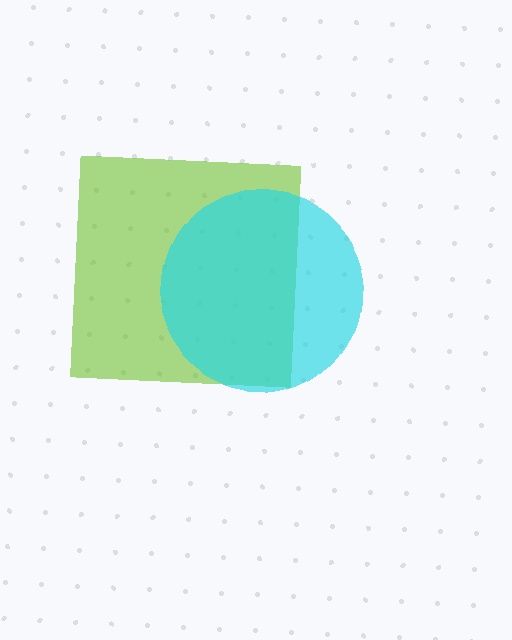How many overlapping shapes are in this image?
There are 2 overlapping shapes in the image.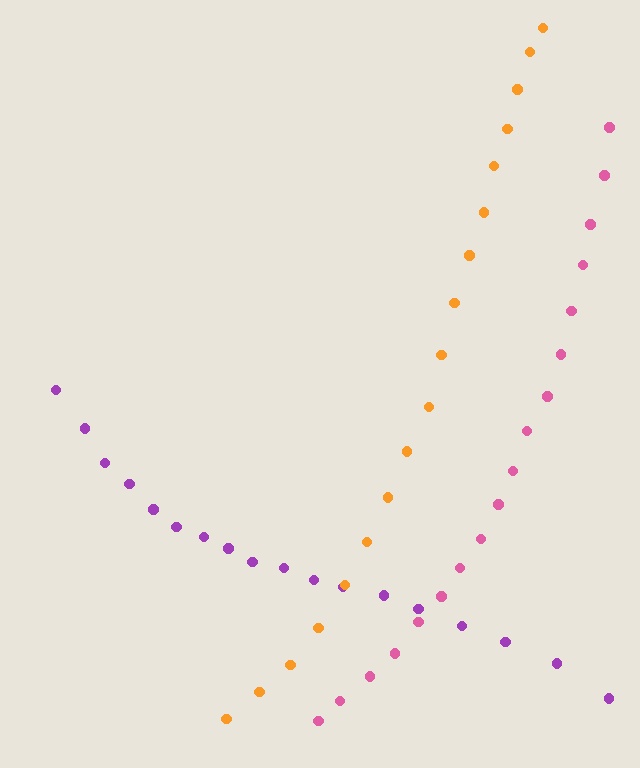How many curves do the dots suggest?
There are 3 distinct paths.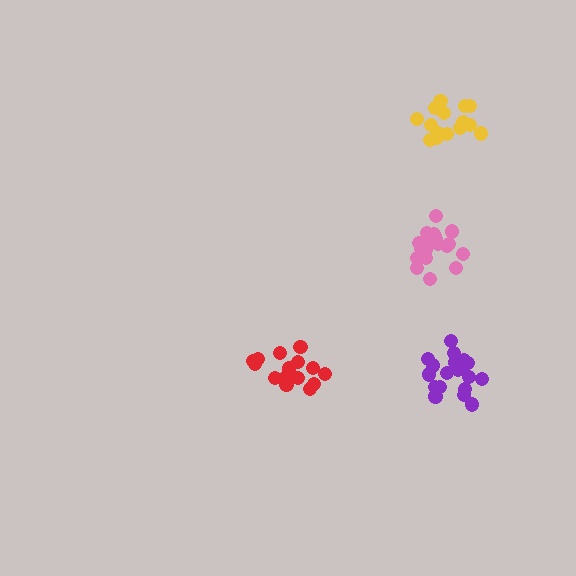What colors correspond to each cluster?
The clusters are colored: red, purple, pink, yellow.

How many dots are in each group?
Group 1: 16 dots, Group 2: 20 dots, Group 3: 20 dots, Group 4: 15 dots (71 total).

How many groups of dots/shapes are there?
There are 4 groups.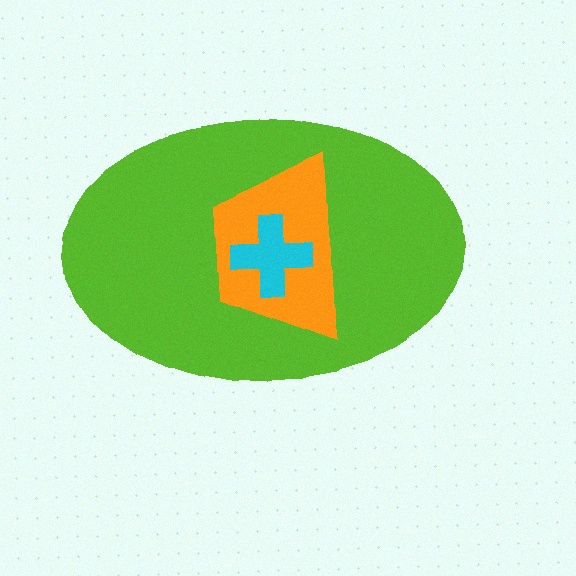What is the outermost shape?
The lime ellipse.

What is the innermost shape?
The cyan cross.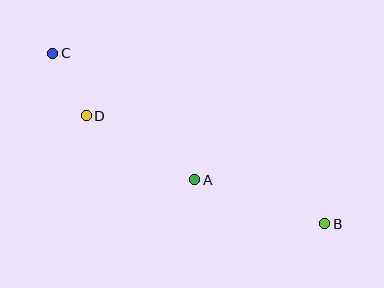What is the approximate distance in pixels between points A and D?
The distance between A and D is approximately 126 pixels.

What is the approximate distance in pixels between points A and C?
The distance between A and C is approximately 190 pixels.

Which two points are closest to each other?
Points C and D are closest to each other.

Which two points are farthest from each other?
Points B and C are farthest from each other.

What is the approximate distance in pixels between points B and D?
The distance between B and D is approximately 262 pixels.